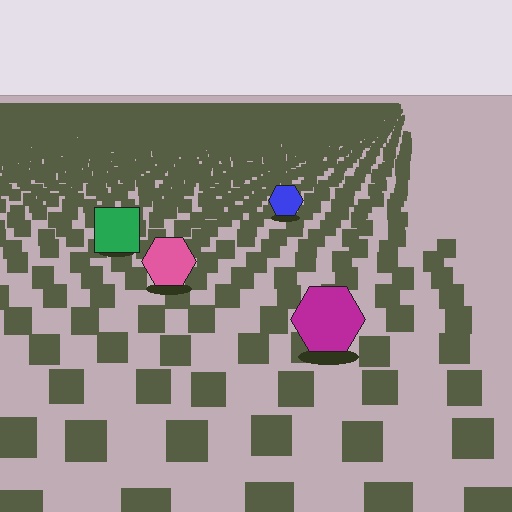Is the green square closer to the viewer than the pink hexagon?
No. The pink hexagon is closer — you can tell from the texture gradient: the ground texture is coarser near it.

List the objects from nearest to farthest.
From nearest to farthest: the magenta hexagon, the pink hexagon, the green square, the blue hexagon.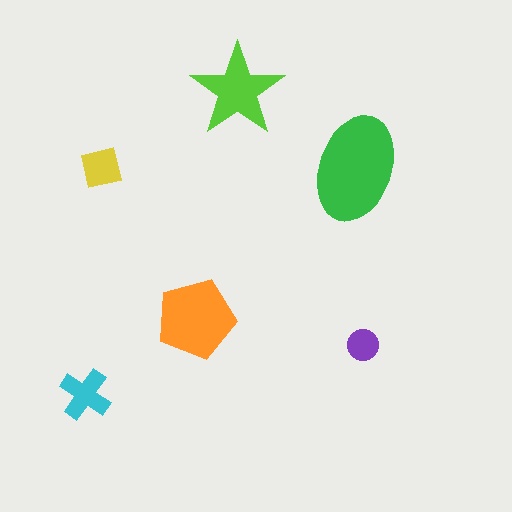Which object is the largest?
The green ellipse.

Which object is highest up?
The lime star is topmost.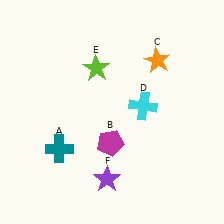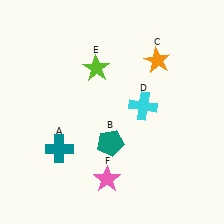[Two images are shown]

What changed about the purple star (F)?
In Image 1, F is purple. In Image 2, it changed to pink.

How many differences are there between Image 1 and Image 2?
There are 2 differences between the two images.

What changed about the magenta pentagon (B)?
In Image 1, B is magenta. In Image 2, it changed to teal.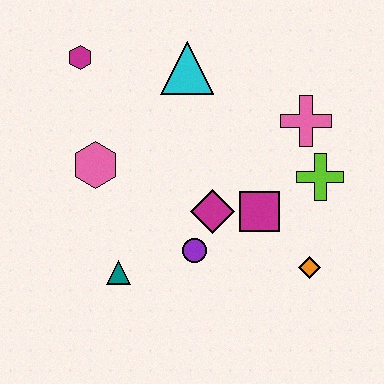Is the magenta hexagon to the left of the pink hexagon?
Yes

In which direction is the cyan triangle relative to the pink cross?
The cyan triangle is to the left of the pink cross.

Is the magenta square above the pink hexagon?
No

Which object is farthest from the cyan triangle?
The orange diamond is farthest from the cyan triangle.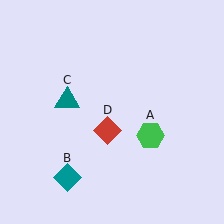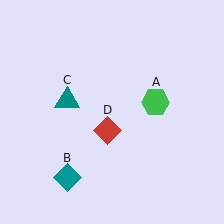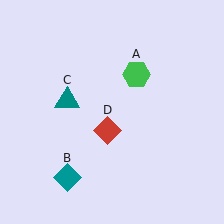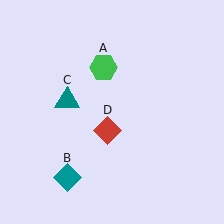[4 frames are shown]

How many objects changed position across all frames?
1 object changed position: green hexagon (object A).